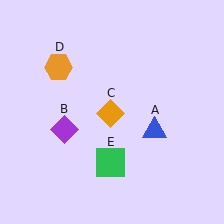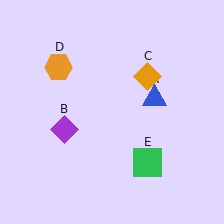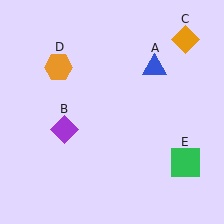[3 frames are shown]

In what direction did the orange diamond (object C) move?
The orange diamond (object C) moved up and to the right.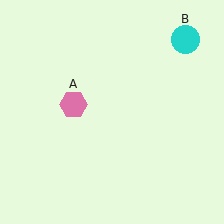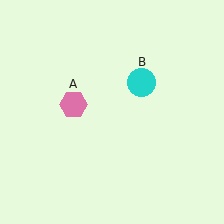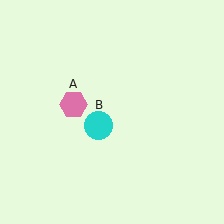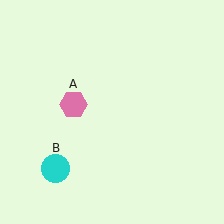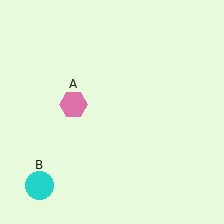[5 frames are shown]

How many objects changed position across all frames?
1 object changed position: cyan circle (object B).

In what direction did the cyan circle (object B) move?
The cyan circle (object B) moved down and to the left.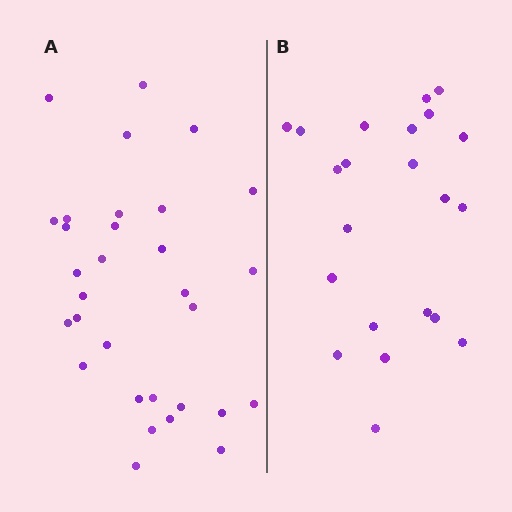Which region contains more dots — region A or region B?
Region A (the left region) has more dots.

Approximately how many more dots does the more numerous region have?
Region A has roughly 8 or so more dots than region B.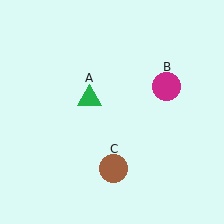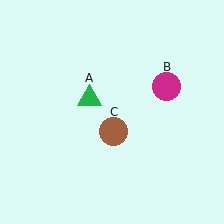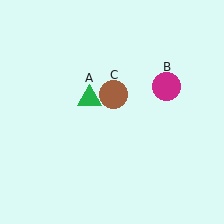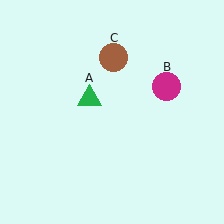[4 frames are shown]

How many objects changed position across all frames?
1 object changed position: brown circle (object C).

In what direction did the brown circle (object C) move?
The brown circle (object C) moved up.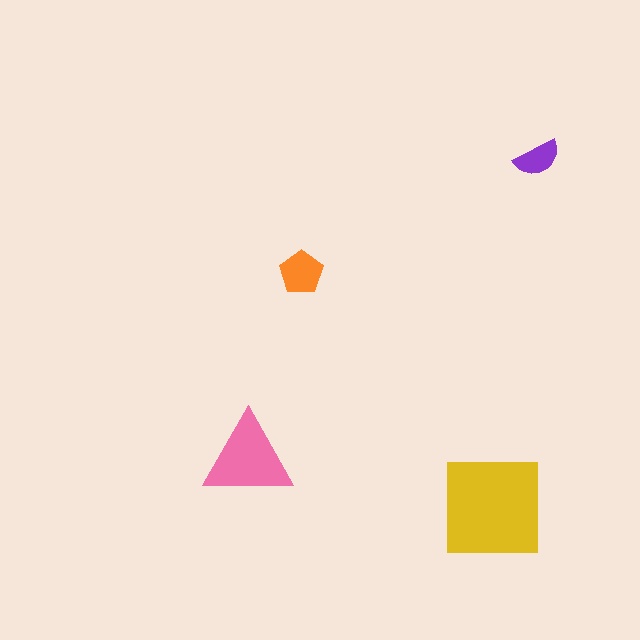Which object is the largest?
The yellow square.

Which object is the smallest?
The purple semicircle.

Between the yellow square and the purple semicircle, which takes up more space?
The yellow square.